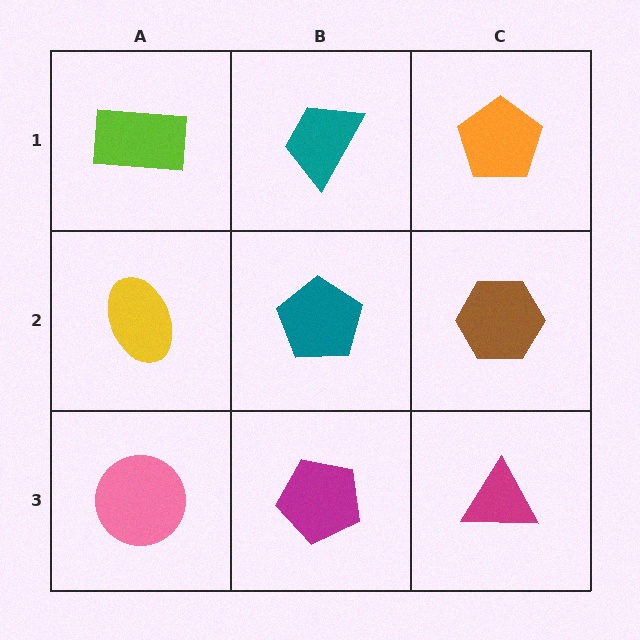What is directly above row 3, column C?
A brown hexagon.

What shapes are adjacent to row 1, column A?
A yellow ellipse (row 2, column A), a teal trapezoid (row 1, column B).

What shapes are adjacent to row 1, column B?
A teal pentagon (row 2, column B), a lime rectangle (row 1, column A), an orange pentagon (row 1, column C).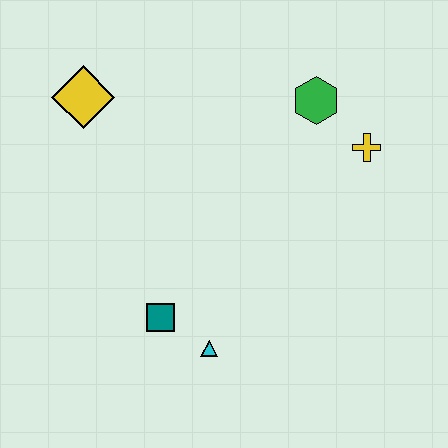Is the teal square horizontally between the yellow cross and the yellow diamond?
Yes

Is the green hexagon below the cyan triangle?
No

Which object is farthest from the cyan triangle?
The yellow diamond is farthest from the cyan triangle.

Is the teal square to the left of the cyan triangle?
Yes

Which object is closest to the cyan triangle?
The teal square is closest to the cyan triangle.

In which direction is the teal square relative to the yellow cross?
The teal square is to the left of the yellow cross.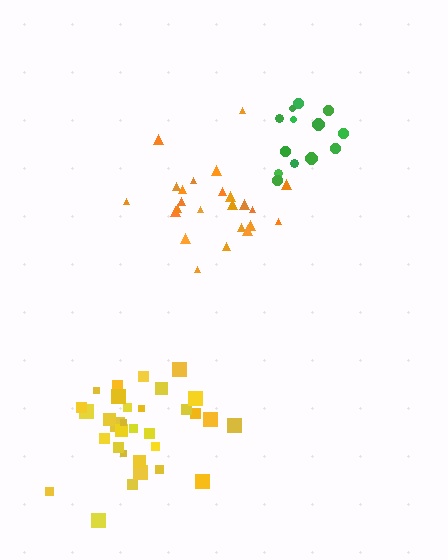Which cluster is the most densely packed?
Green.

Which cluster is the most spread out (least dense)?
Orange.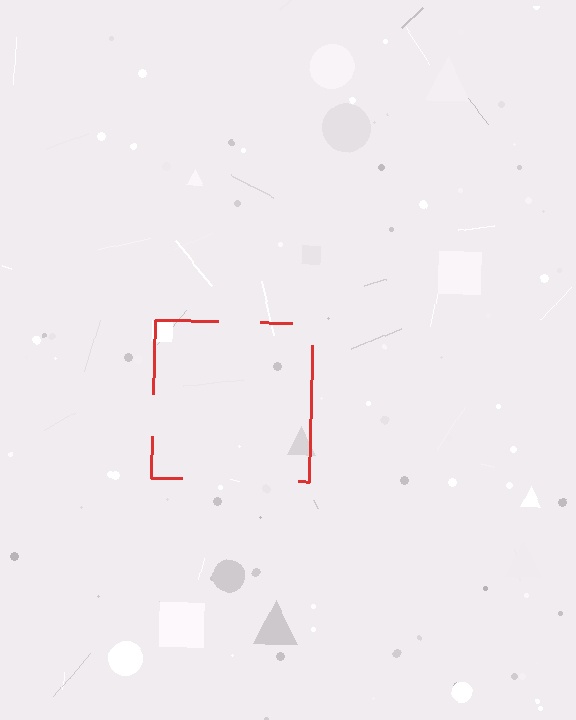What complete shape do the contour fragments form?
The contour fragments form a square.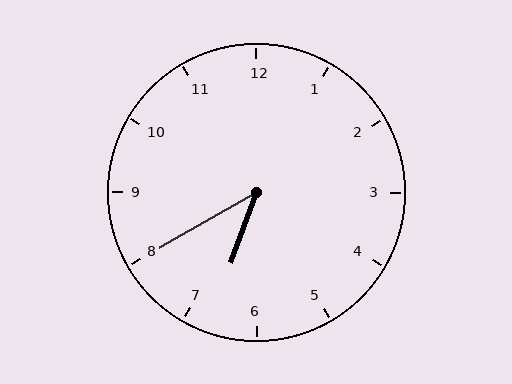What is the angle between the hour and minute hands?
Approximately 40 degrees.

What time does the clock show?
6:40.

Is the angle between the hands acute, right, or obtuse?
It is acute.